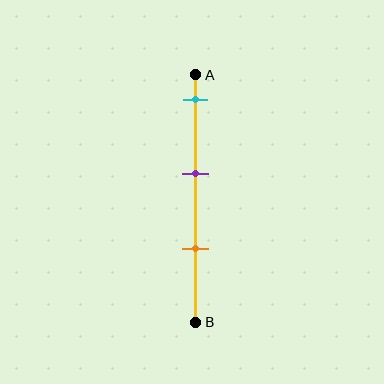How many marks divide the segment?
There are 3 marks dividing the segment.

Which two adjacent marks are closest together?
The purple and orange marks are the closest adjacent pair.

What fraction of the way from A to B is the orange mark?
The orange mark is approximately 70% (0.7) of the way from A to B.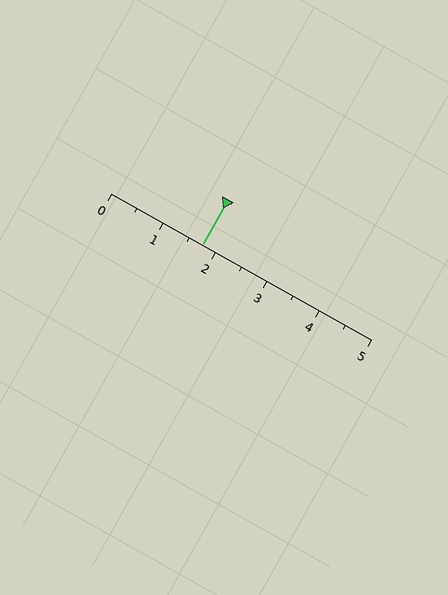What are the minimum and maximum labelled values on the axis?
The axis runs from 0 to 5.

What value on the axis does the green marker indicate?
The marker indicates approximately 1.8.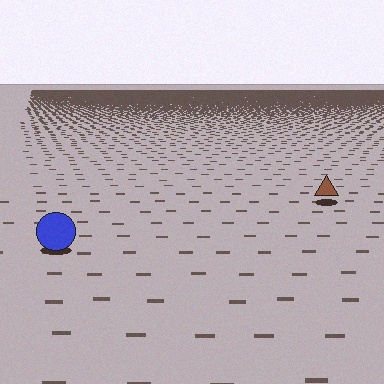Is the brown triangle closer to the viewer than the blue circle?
No. The blue circle is closer — you can tell from the texture gradient: the ground texture is coarser near it.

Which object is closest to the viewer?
The blue circle is closest. The texture marks near it are larger and more spread out.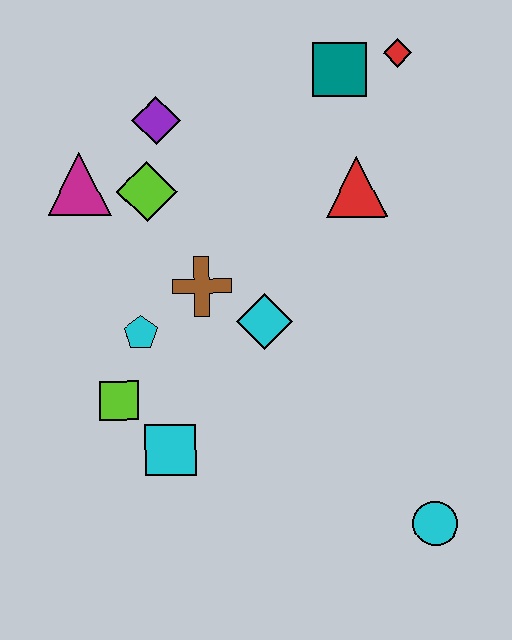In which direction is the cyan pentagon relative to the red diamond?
The cyan pentagon is below the red diamond.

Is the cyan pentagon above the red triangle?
No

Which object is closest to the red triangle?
The teal square is closest to the red triangle.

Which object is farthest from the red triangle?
The cyan circle is farthest from the red triangle.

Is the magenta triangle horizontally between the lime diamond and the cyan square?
No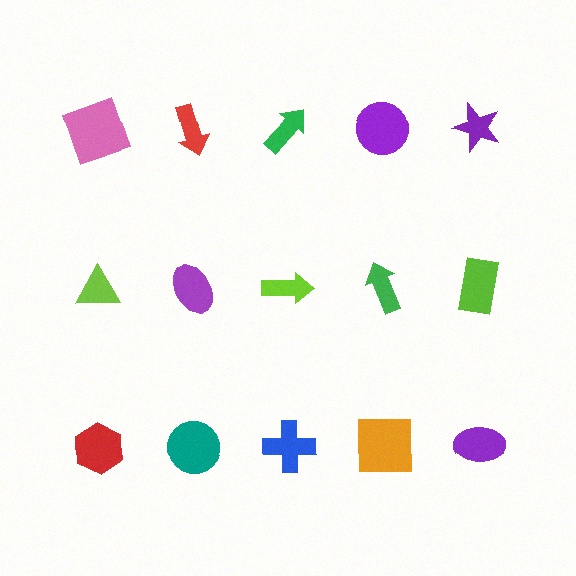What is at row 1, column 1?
A pink square.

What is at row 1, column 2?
A red arrow.